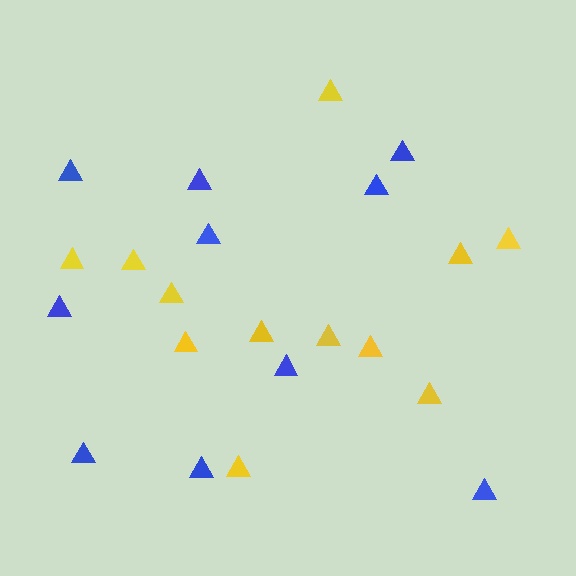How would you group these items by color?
There are 2 groups: one group of blue triangles (10) and one group of yellow triangles (12).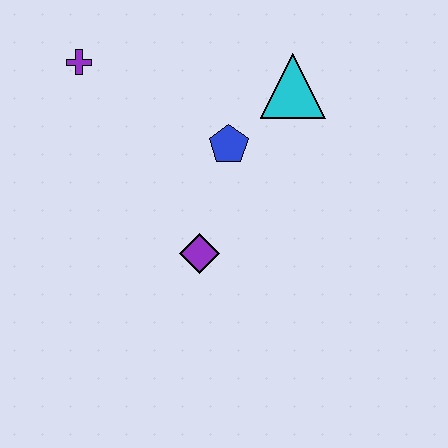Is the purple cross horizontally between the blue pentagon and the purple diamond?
No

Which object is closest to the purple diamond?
The blue pentagon is closest to the purple diamond.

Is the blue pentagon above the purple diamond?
Yes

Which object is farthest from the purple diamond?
The purple cross is farthest from the purple diamond.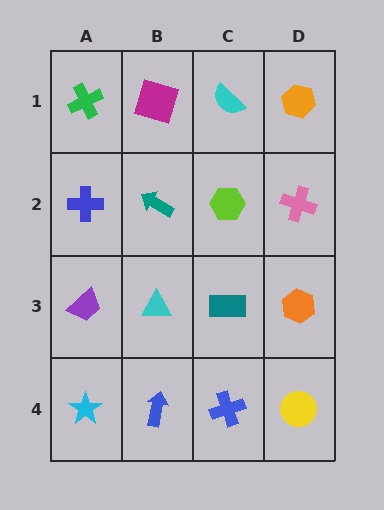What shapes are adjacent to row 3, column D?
A pink cross (row 2, column D), a yellow circle (row 4, column D), a teal rectangle (row 3, column C).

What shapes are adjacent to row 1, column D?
A pink cross (row 2, column D), a cyan semicircle (row 1, column C).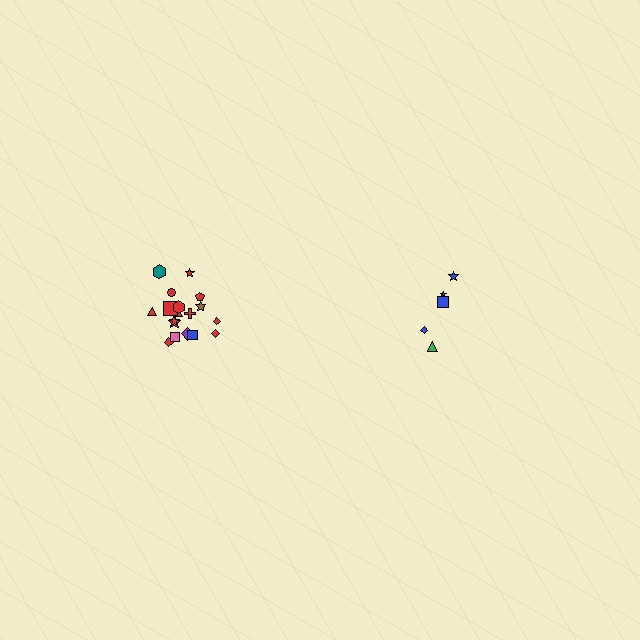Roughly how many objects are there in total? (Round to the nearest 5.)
Roughly 25 objects in total.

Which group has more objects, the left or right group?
The left group.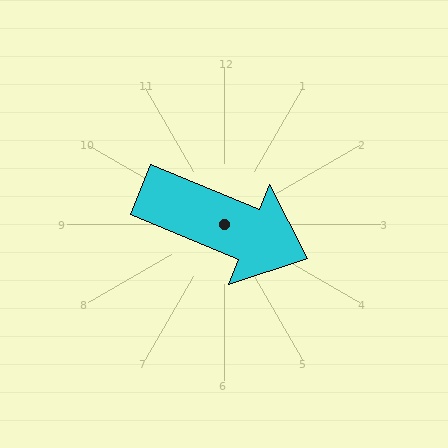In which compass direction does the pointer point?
East.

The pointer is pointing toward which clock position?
Roughly 4 o'clock.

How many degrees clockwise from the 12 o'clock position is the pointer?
Approximately 112 degrees.